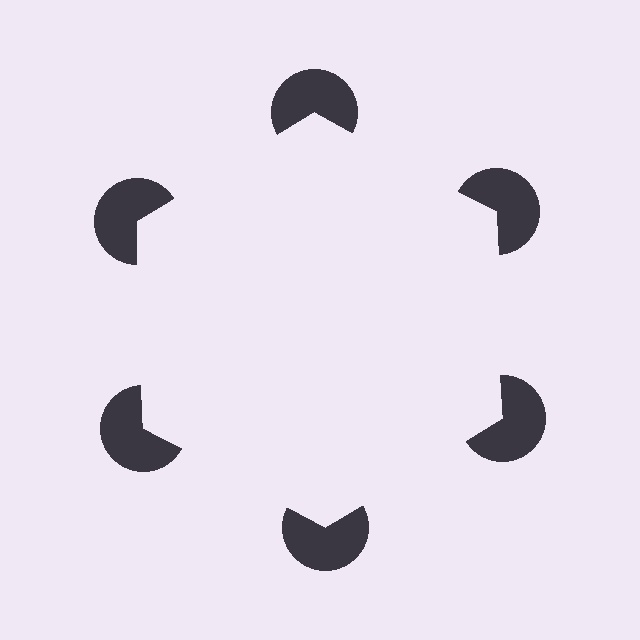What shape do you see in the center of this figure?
An illusory hexagon — its edges are inferred from the aligned wedge cuts in the pac-man discs, not physically drawn.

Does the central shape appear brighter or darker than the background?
It typically appears slightly brighter than the background, even though no actual brightness change is drawn.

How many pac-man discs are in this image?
There are 6 — one at each vertex of the illusory hexagon.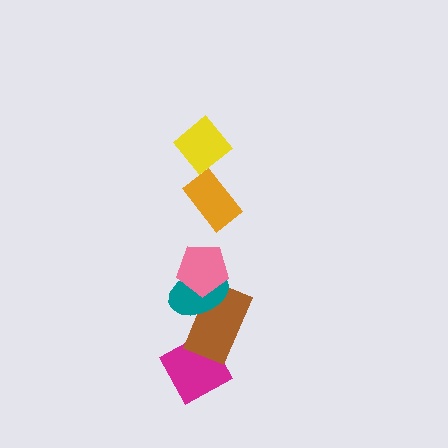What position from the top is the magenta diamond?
The magenta diamond is 6th from the top.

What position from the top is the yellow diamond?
The yellow diamond is 1st from the top.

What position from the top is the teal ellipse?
The teal ellipse is 4th from the top.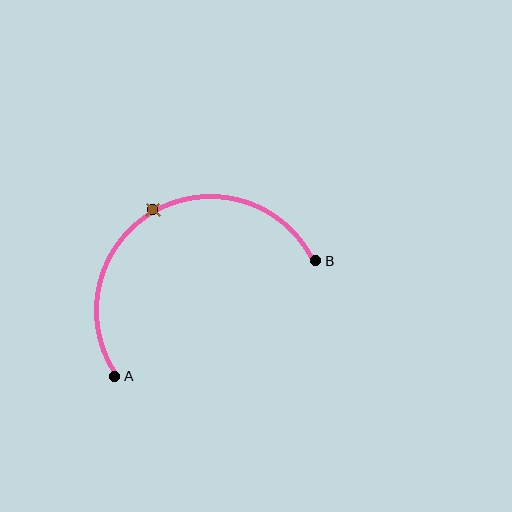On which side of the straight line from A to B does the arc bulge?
The arc bulges above the straight line connecting A and B.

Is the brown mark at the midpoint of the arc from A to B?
Yes. The brown mark lies on the arc at equal arc-length from both A and B — it is the arc midpoint.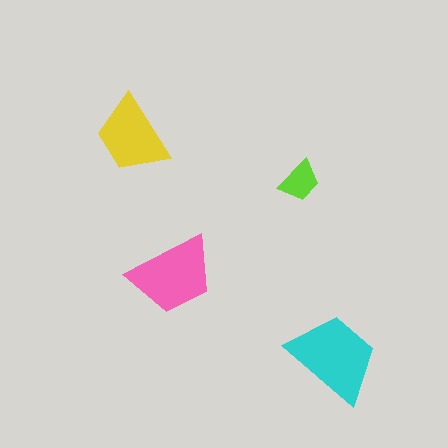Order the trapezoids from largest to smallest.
the cyan one, the pink one, the yellow one, the lime one.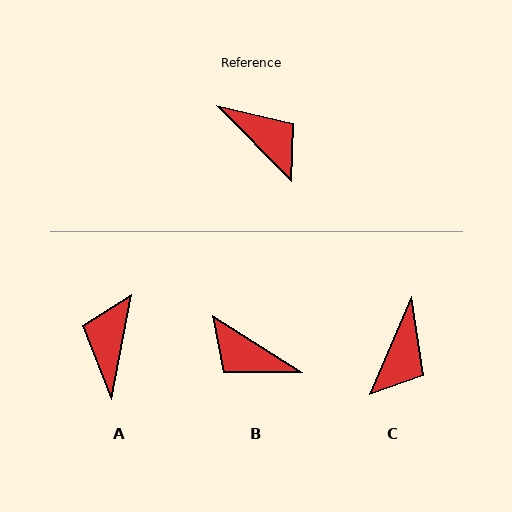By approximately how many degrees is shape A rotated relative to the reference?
Approximately 125 degrees counter-clockwise.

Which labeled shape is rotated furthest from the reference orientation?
B, about 166 degrees away.